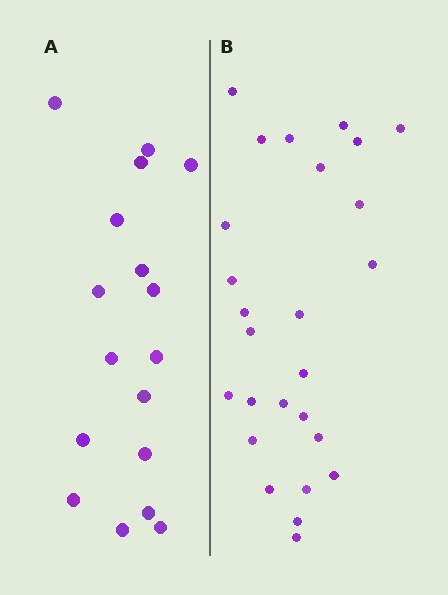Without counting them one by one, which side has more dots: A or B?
Region B (the right region) has more dots.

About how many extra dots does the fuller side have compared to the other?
Region B has roughly 8 or so more dots than region A.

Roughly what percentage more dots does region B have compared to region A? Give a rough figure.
About 55% more.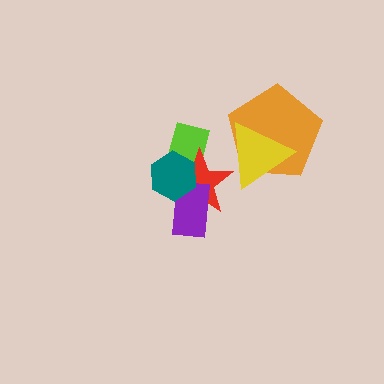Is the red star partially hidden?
Yes, it is partially covered by another shape.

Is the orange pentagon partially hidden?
Yes, it is partially covered by another shape.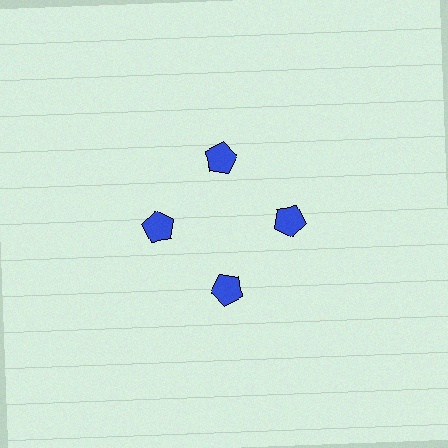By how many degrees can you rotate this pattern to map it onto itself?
The pattern maps onto itself every 90 degrees of rotation.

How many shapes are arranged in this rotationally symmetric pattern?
There are 4 shapes, arranged in 4 groups of 1.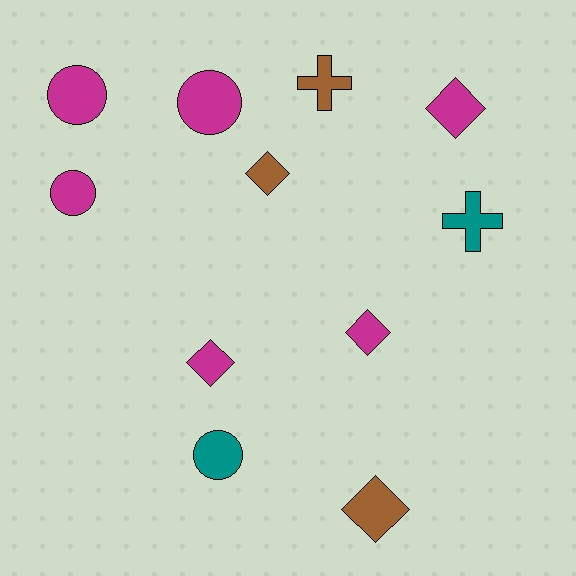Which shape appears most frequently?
Diamond, with 5 objects.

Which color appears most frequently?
Magenta, with 6 objects.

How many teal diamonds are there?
There are no teal diamonds.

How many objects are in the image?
There are 11 objects.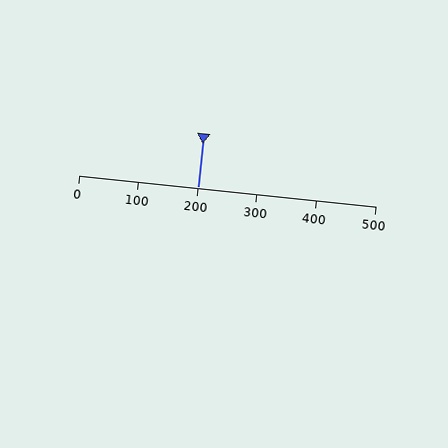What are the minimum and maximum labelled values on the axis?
The axis runs from 0 to 500.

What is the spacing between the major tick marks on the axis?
The major ticks are spaced 100 apart.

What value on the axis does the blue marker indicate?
The marker indicates approximately 200.